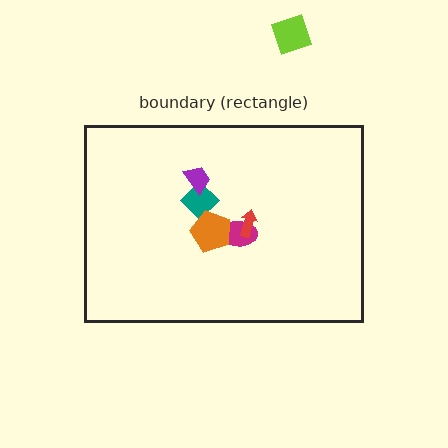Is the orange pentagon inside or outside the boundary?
Inside.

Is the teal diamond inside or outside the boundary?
Inside.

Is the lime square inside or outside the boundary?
Outside.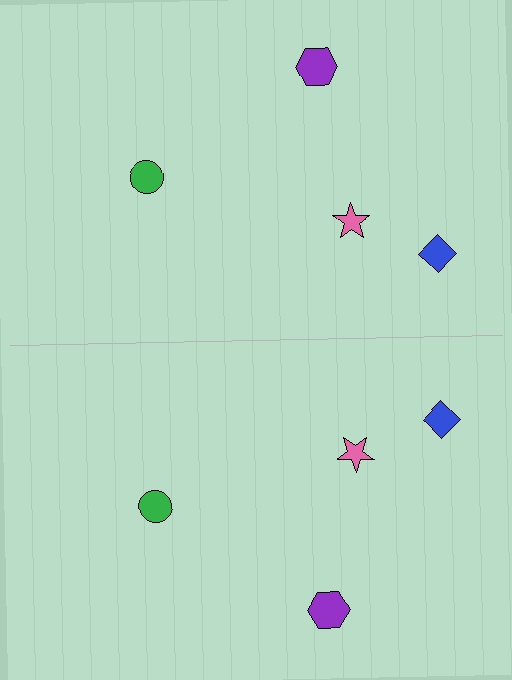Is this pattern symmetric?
Yes, this pattern has bilateral (reflection) symmetry.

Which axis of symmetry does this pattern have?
The pattern has a horizontal axis of symmetry running through the center of the image.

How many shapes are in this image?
There are 8 shapes in this image.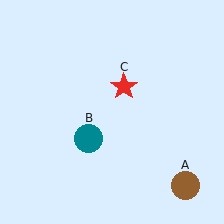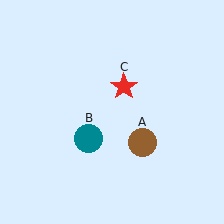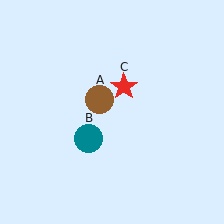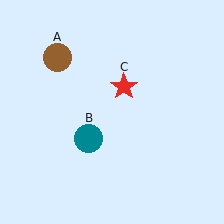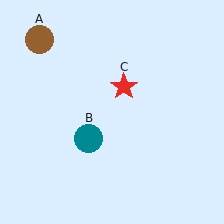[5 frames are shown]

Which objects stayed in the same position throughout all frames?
Teal circle (object B) and red star (object C) remained stationary.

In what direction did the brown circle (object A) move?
The brown circle (object A) moved up and to the left.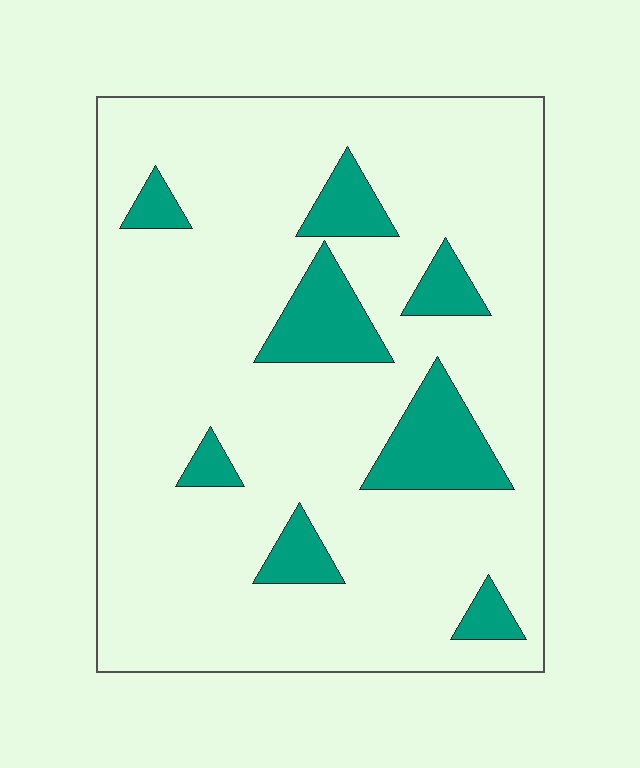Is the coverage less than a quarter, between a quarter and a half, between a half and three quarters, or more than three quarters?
Less than a quarter.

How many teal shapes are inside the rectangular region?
8.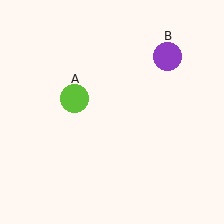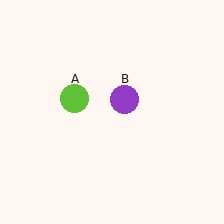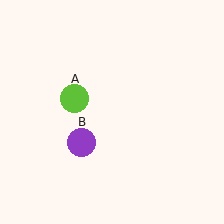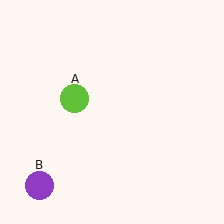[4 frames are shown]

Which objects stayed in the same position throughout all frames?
Lime circle (object A) remained stationary.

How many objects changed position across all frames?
1 object changed position: purple circle (object B).